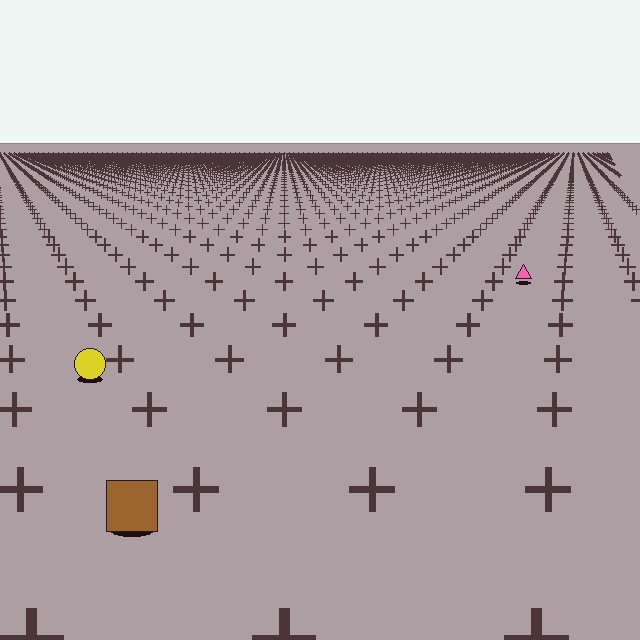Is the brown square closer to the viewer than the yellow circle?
Yes. The brown square is closer — you can tell from the texture gradient: the ground texture is coarser near it.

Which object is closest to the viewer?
The brown square is closest. The texture marks near it are larger and more spread out.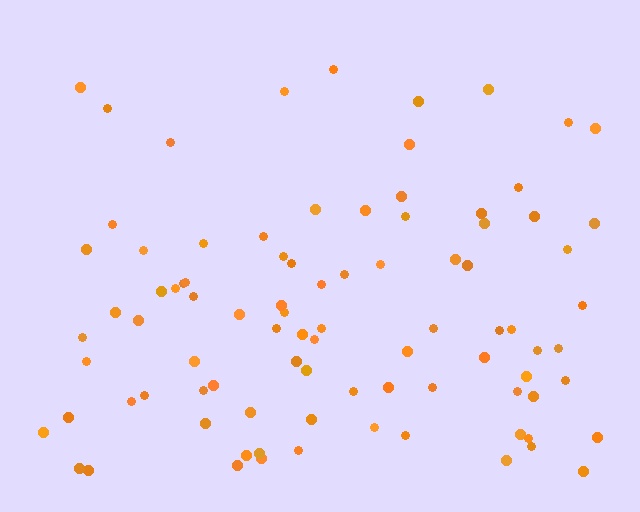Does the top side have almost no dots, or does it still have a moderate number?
Still a moderate number, just noticeably fewer than the bottom.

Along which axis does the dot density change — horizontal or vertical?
Vertical.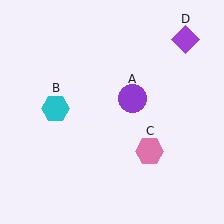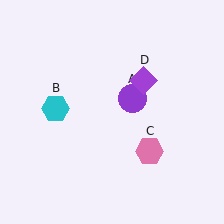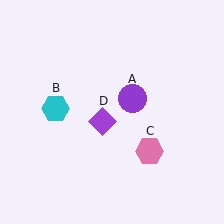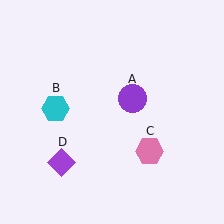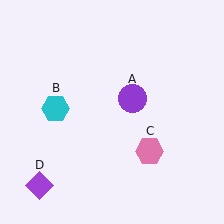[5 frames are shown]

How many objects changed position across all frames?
1 object changed position: purple diamond (object D).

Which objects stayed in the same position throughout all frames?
Purple circle (object A) and cyan hexagon (object B) and pink hexagon (object C) remained stationary.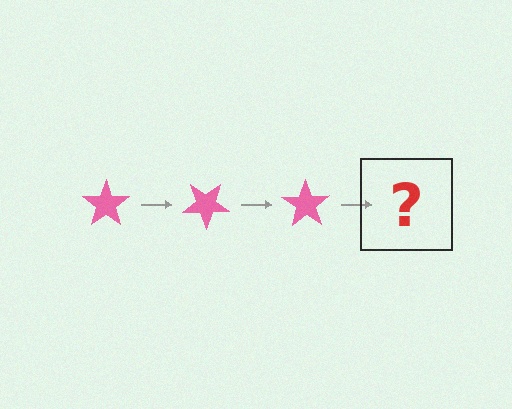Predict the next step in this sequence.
The next step is a pink star rotated 105 degrees.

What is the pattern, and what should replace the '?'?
The pattern is that the star rotates 35 degrees each step. The '?' should be a pink star rotated 105 degrees.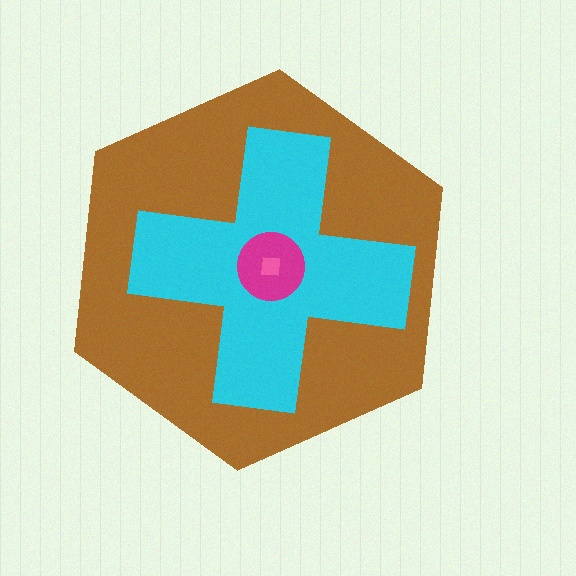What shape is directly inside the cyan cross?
The magenta circle.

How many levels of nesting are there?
4.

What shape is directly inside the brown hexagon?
The cyan cross.